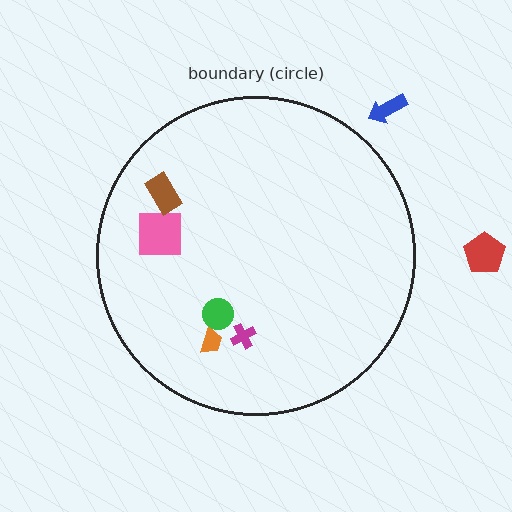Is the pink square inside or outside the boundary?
Inside.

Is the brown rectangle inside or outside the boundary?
Inside.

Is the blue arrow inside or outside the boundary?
Outside.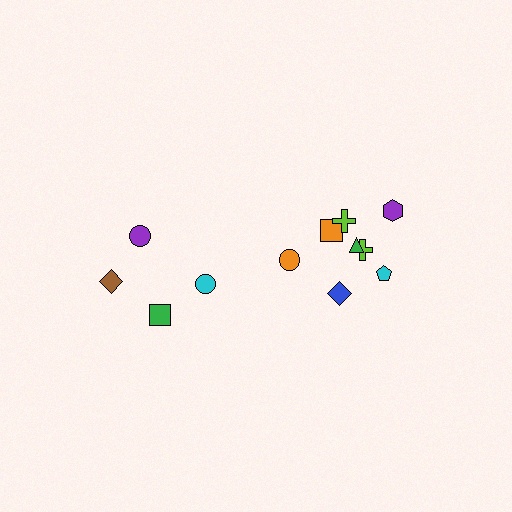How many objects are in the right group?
There are 8 objects.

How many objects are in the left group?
There are 4 objects.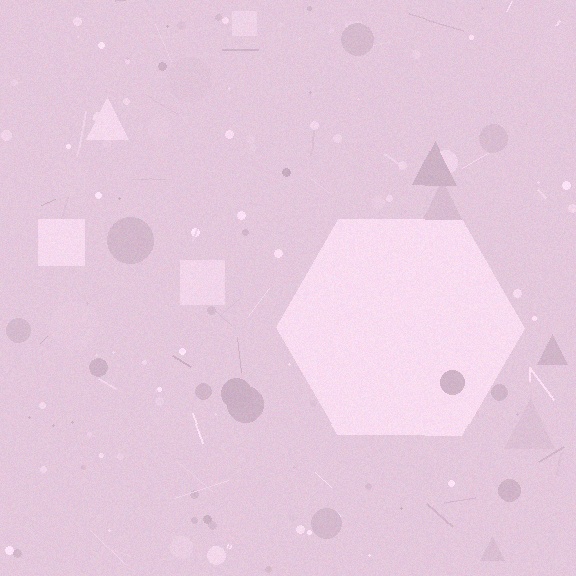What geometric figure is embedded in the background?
A hexagon is embedded in the background.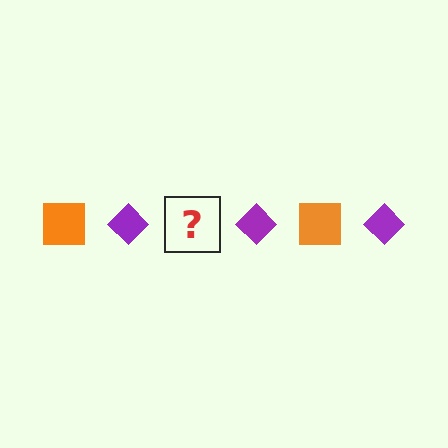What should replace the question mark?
The question mark should be replaced with an orange square.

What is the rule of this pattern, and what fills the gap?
The rule is that the pattern alternates between orange square and purple diamond. The gap should be filled with an orange square.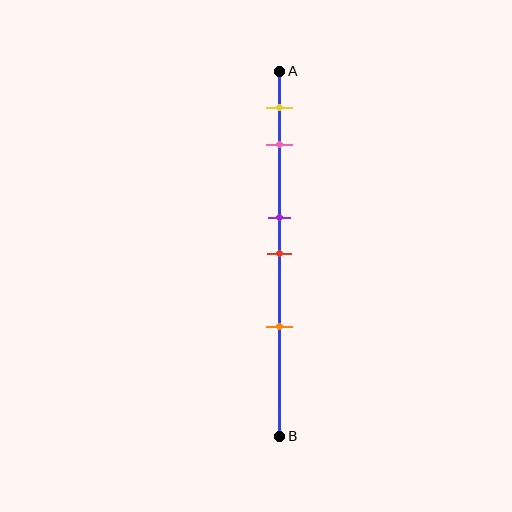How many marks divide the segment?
There are 5 marks dividing the segment.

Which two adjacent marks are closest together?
The purple and red marks are the closest adjacent pair.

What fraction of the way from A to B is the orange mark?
The orange mark is approximately 70% (0.7) of the way from A to B.